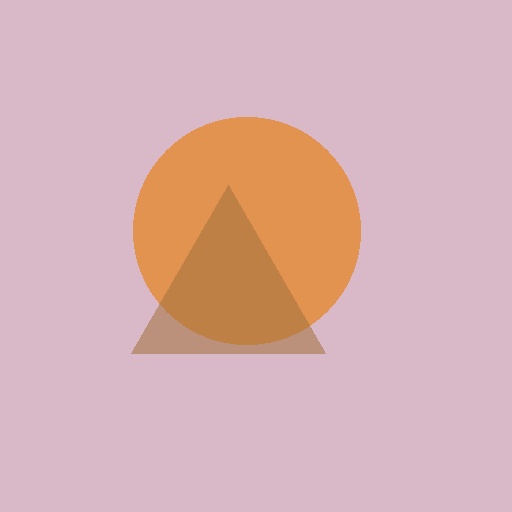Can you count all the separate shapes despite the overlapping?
Yes, there are 2 separate shapes.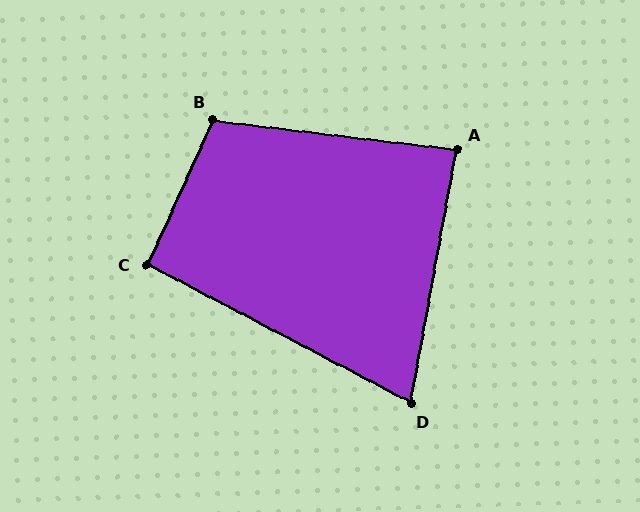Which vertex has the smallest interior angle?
D, at approximately 73 degrees.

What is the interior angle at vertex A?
Approximately 87 degrees (approximately right).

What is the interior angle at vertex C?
Approximately 93 degrees (approximately right).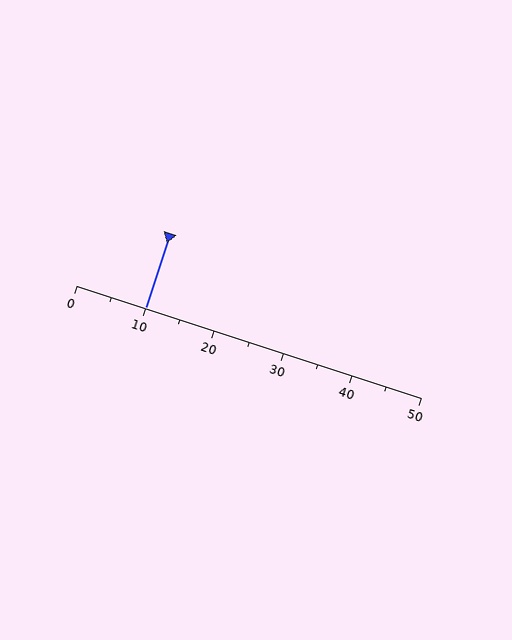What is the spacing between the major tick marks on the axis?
The major ticks are spaced 10 apart.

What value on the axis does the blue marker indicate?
The marker indicates approximately 10.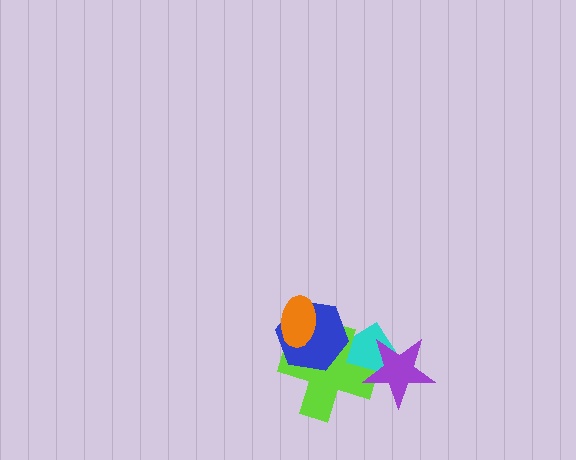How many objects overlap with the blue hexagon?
3 objects overlap with the blue hexagon.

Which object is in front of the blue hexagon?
The orange ellipse is in front of the blue hexagon.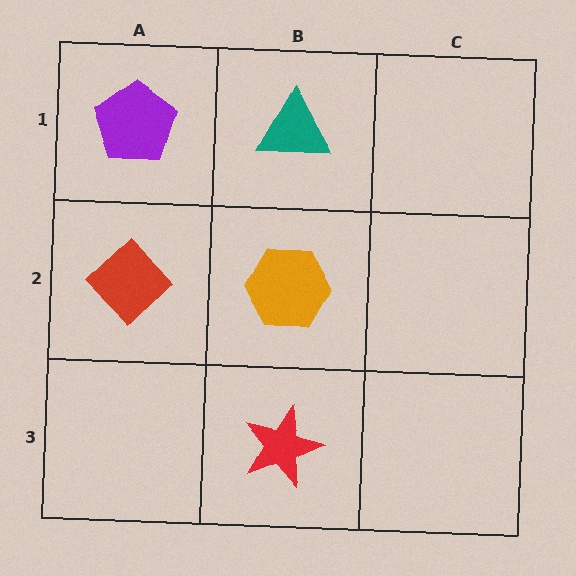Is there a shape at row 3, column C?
No, that cell is empty.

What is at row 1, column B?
A teal triangle.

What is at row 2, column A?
A red diamond.